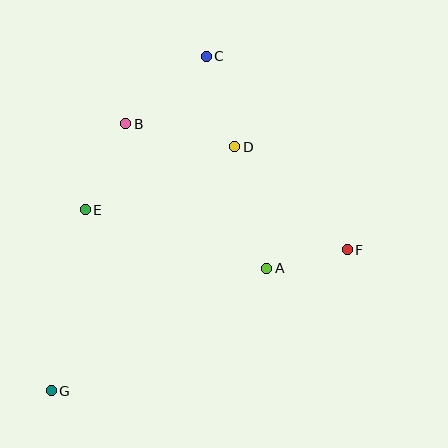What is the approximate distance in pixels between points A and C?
The distance between A and C is approximately 220 pixels.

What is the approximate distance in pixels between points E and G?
The distance between E and G is approximately 184 pixels.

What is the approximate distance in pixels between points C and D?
The distance between C and D is approximately 95 pixels.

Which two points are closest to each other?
Points A and F are closest to each other.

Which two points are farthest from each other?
Points C and G are farthest from each other.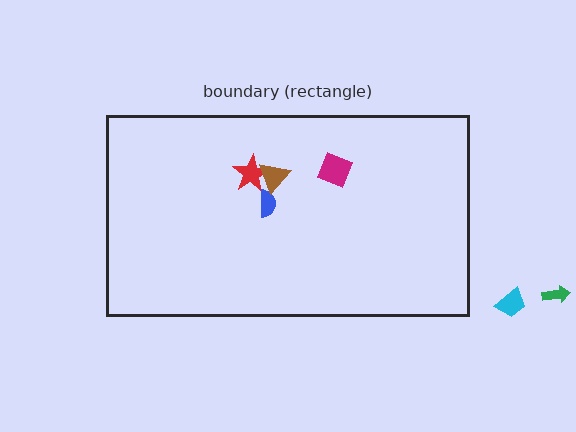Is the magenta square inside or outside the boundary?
Inside.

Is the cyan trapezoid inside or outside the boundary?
Outside.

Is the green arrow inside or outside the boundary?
Outside.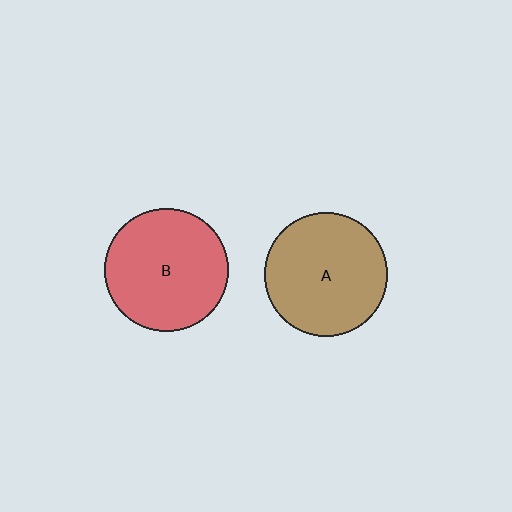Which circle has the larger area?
Circle B (red).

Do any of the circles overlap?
No, none of the circles overlap.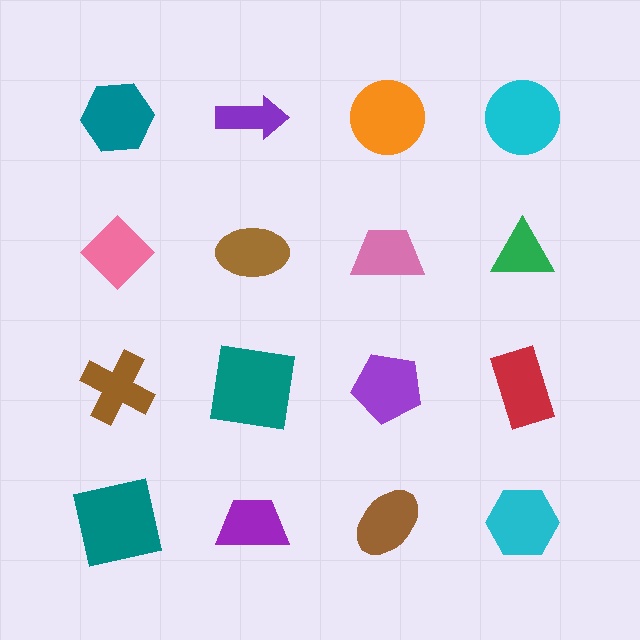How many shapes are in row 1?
4 shapes.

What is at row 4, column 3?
A brown ellipse.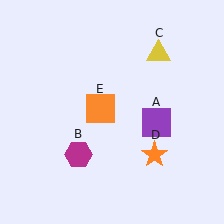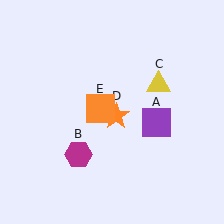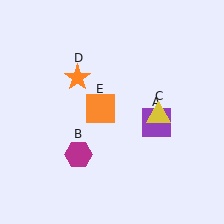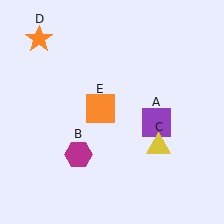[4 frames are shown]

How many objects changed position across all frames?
2 objects changed position: yellow triangle (object C), orange star (object D).